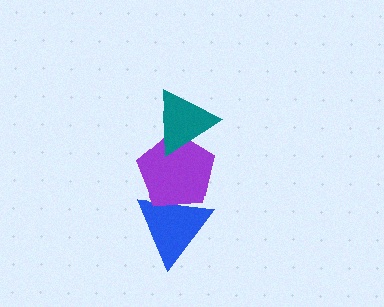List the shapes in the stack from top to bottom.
From top to bottom: the teal triangle, the purple pentagon, the blue triangle.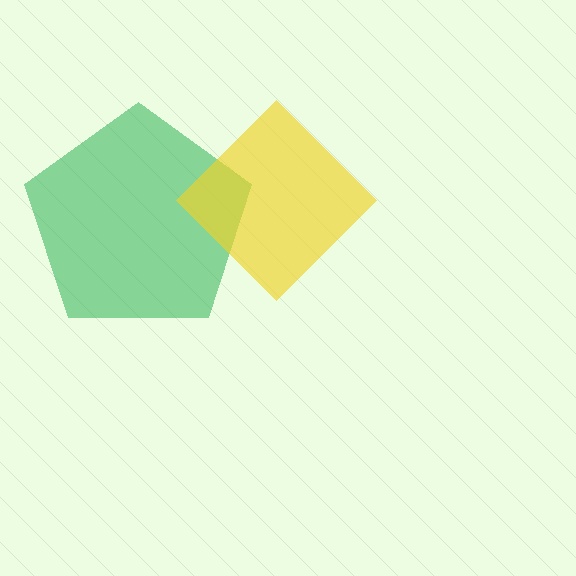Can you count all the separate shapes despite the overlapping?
Yes, there are 2 separate shapes.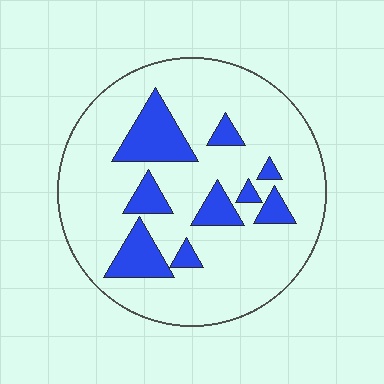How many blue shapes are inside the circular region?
9.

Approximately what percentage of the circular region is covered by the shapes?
Approximately 20%.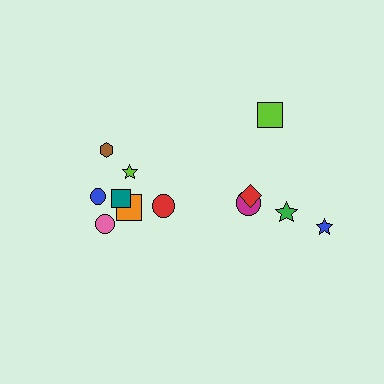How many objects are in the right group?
There are 5 objects.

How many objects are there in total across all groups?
There are 12 objects.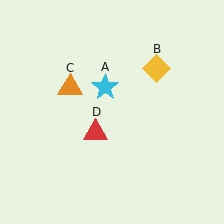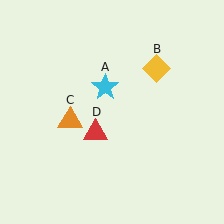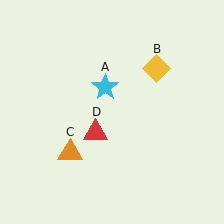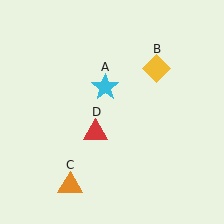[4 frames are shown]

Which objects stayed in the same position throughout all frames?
Cyan star (object A) and yellow diamond (object B) and red triangle (object D) remained stationary.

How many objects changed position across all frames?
1 object changed position: orange triangle (object C).